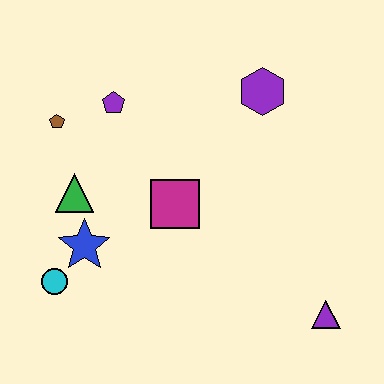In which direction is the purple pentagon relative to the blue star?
The purple pentagon is above the blue star.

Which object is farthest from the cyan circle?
The purple hexagon is farthest from the cyan circle.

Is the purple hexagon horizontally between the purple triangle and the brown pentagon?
Yes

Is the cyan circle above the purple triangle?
Yes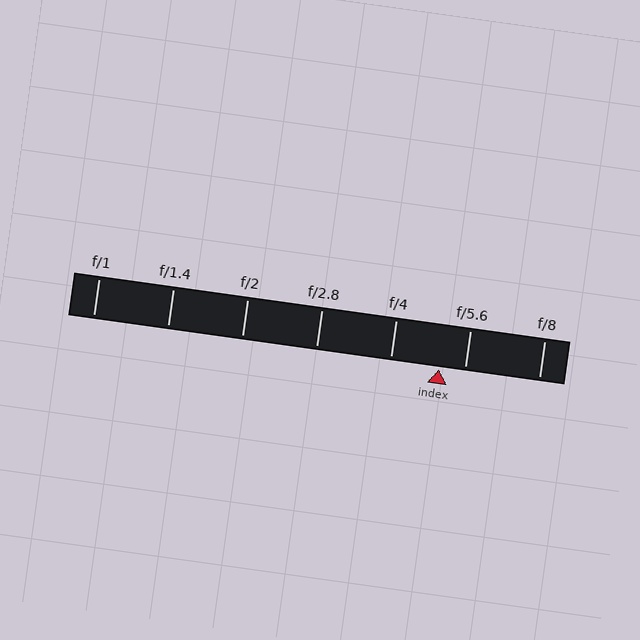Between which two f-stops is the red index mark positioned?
The index mark is between f/4 and f/5.6.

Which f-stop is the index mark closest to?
The index mark is closest to f/5.6.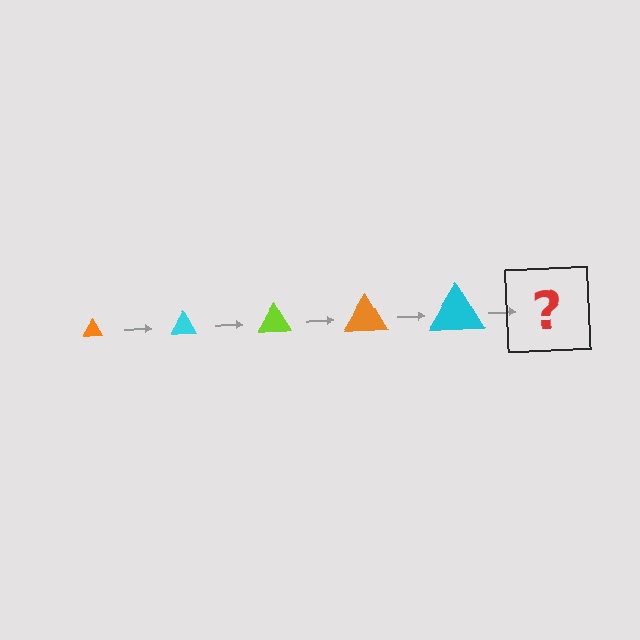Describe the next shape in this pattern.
It should be a lime triangle, larger than the previous one.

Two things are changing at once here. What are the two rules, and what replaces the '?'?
The two rules are that the triangle grows larger each step and the color cycles through orange, cyan, and lime. The '?' should be a lime triangle, larger than the previous one.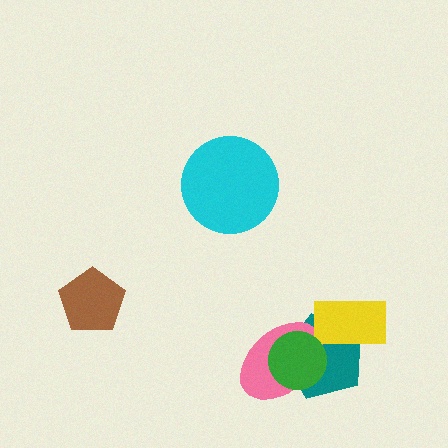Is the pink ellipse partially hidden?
Yes, it is partially covered by another shape.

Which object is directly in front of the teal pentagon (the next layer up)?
The pink ellipse is directly in front of the teal pentagon.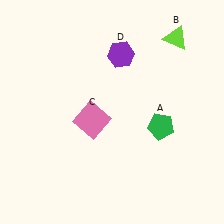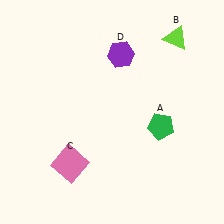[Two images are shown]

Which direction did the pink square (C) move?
The pink square (C) moved down.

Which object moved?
The pink square (C) moved down.